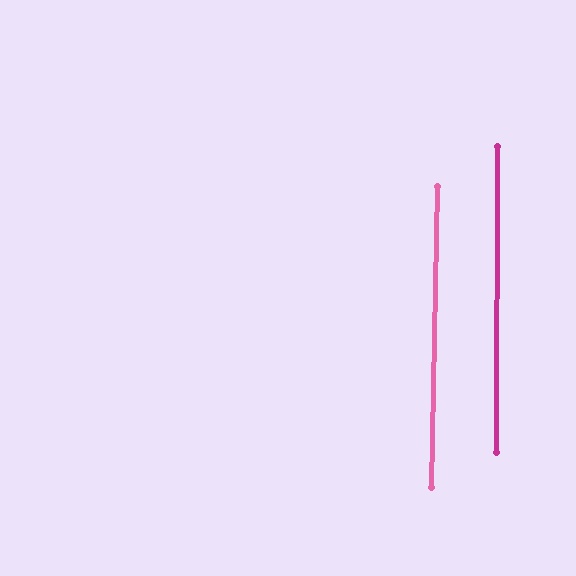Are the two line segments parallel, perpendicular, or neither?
Parallel — their directions differ by only 1.0°.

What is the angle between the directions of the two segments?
Approximately 1 degree.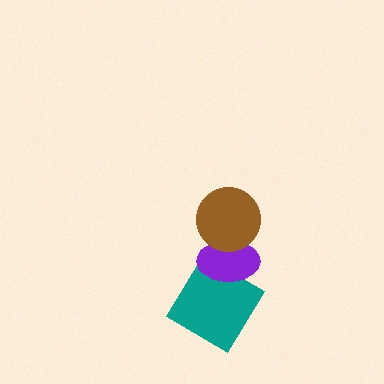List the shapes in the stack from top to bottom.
From top to bottom: the brown circle, the purple ellipse, the teal diamond.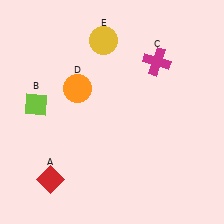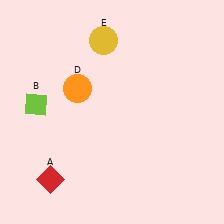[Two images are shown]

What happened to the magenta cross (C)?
The magenta cross (C) was removed in Image 2. It was in the top-right area of Image 1.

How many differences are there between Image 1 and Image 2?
There is 1 difference between the two images.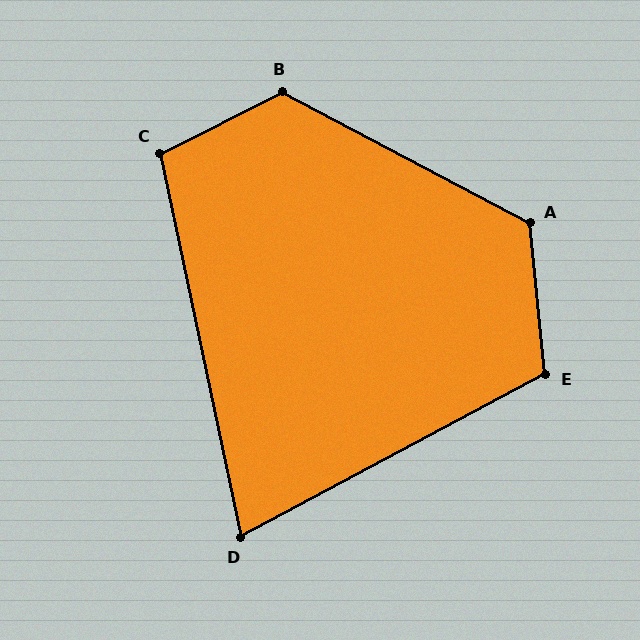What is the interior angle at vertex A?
Approximately 124 degrees (obtuse).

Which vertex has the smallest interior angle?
D, at approximately 74 degrees.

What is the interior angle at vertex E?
Approximately 113 degrees (obtuse).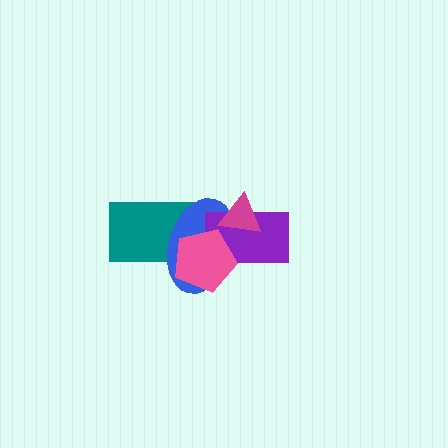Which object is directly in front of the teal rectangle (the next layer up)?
The blue ellipse is directly in front of the teal rectangle.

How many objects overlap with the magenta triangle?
2 objects overlap with the magenta triangle.